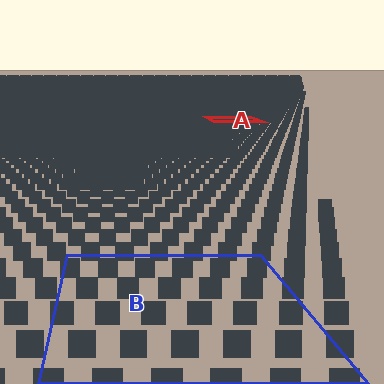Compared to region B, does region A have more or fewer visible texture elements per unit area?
Region A has more texture elements per unit area — they are packed more densely because it is farther away.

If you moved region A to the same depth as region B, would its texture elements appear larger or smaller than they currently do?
They would appear larger. At a closer depth, the same texture elements are projected at a bigger on-screen size.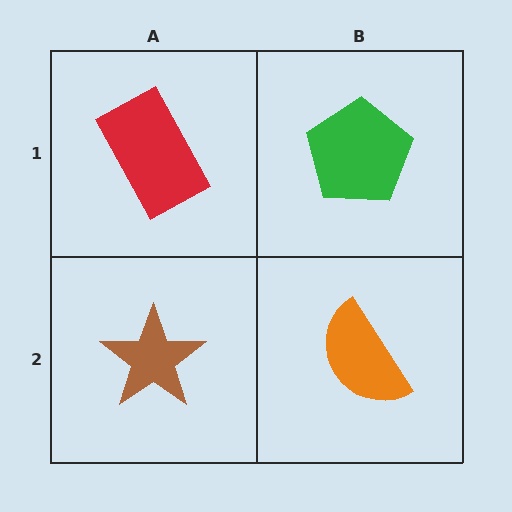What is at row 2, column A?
A brown star.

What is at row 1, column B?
A green pentagon.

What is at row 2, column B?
An orange semicircle.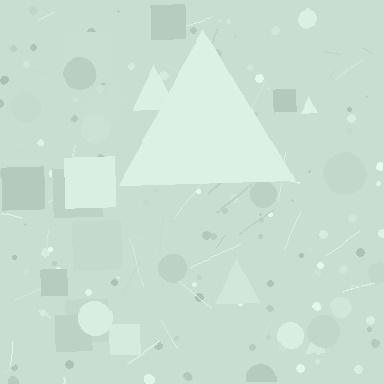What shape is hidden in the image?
A triangle is hidden in the image.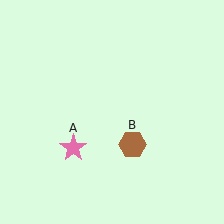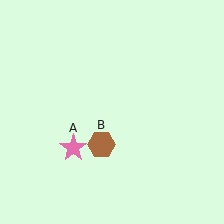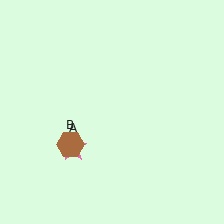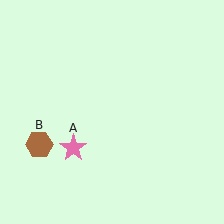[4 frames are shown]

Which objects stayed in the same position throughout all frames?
Pink star (object A) remained stationary.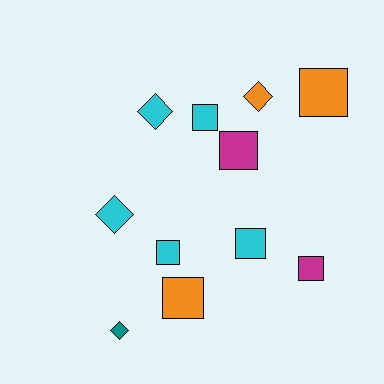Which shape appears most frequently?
Square, with 7 objects.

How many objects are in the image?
There are 11 objects.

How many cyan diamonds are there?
There are 2 cyan diamonds.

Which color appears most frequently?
Cyan, with 5 objects.